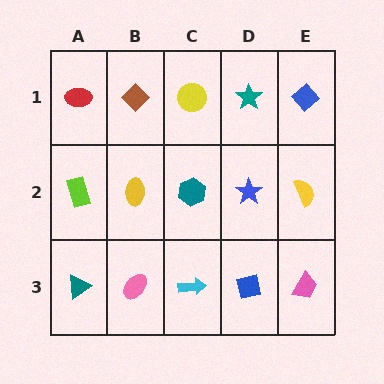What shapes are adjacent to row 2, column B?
A brown diamond (row 1, column B), a pink ellipse (row 3, column B), a lime rectangle (row 2, column A), a teal hexagon (row 2, column C).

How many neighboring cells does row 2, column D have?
4.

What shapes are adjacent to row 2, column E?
A blue diamond (row 1, column E), a pink trapezoid (row 3, column E), a blue star (row 2, column D).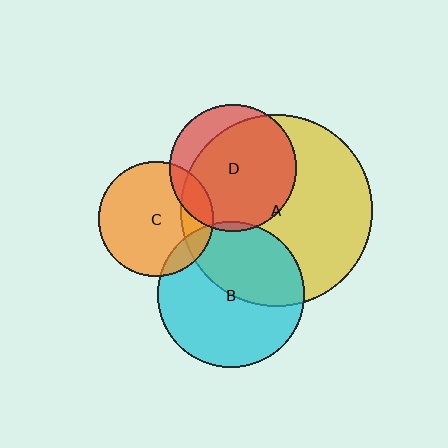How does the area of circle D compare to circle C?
Approximately 1.2 times.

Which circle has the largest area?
Circle A (yellow).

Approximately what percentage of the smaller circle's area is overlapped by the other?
Approximately 5%.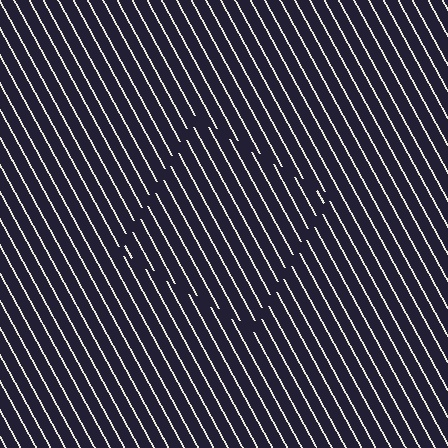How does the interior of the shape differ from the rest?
The interior of the shape contains the same grating, shifted by half a period — the contour is defined by the phase discontinuity where line-ends from the inner and outer gratings abut.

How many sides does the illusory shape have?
4 sides — the line-ends trace a square.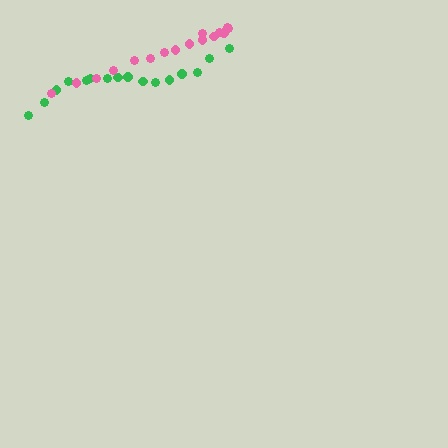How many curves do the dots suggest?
There are 2 distinct paths.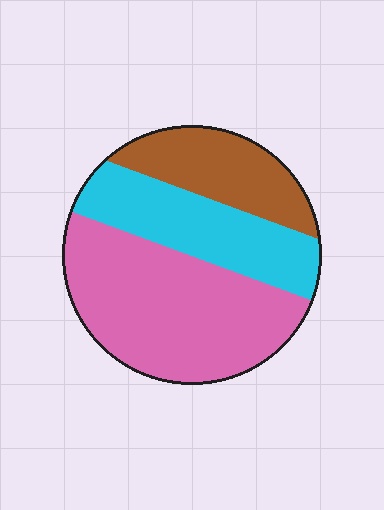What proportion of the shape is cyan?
Cyan covers around 30% of the shape.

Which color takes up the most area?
Pink, at roughly 50%.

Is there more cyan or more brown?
Cyan.